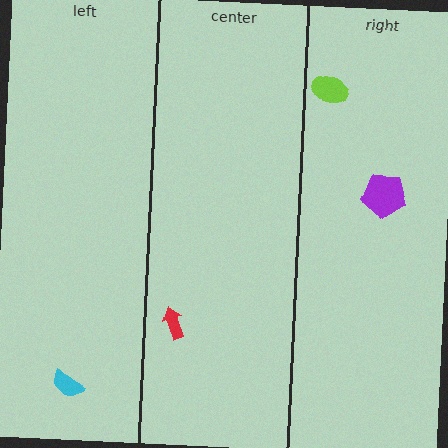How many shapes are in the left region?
1.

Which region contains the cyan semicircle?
The left region.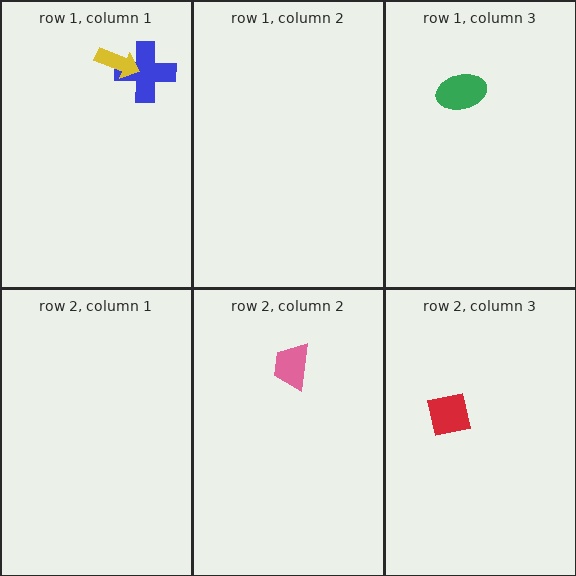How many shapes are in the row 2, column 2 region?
1.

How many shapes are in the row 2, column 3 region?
1.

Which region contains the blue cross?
The row 1, column 1 region.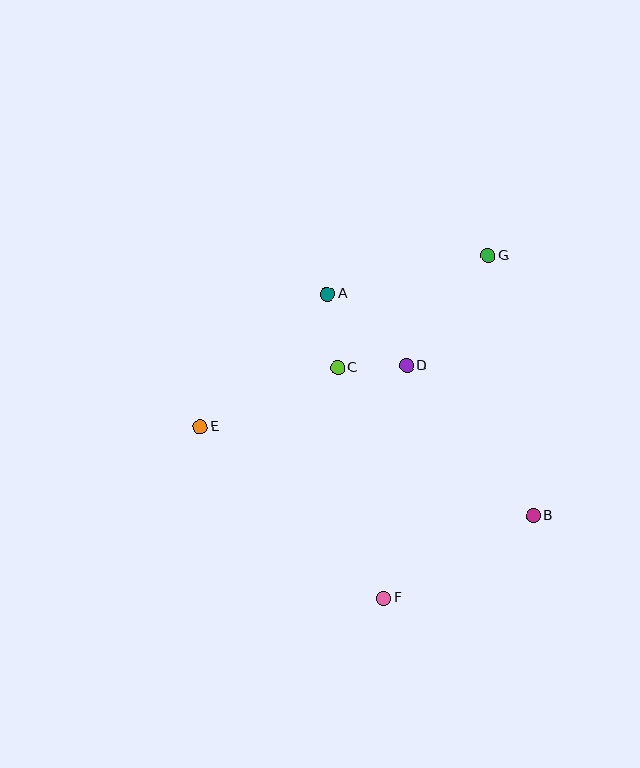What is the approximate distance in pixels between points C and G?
The distance between C and G is approximately 187 pixels.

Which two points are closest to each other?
Points C and D are closest to each other.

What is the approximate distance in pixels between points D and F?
The distance between D and F is approximately 233 pixels.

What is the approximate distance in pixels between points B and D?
The distance between B and D is approximately 196 pixels.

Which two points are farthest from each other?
Points F and G are farthest from each other.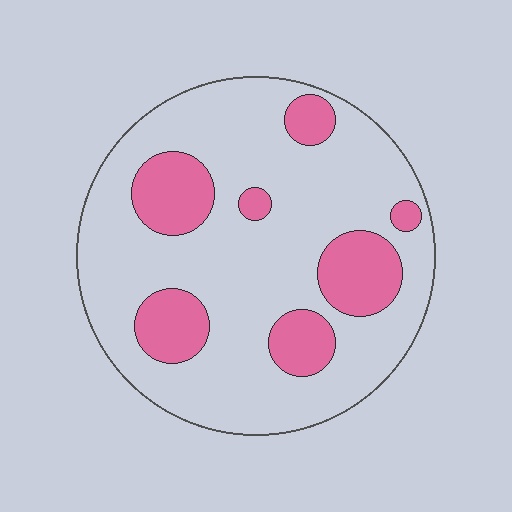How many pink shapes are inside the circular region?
7.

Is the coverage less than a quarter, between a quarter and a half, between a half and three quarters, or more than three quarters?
Less than a quarter.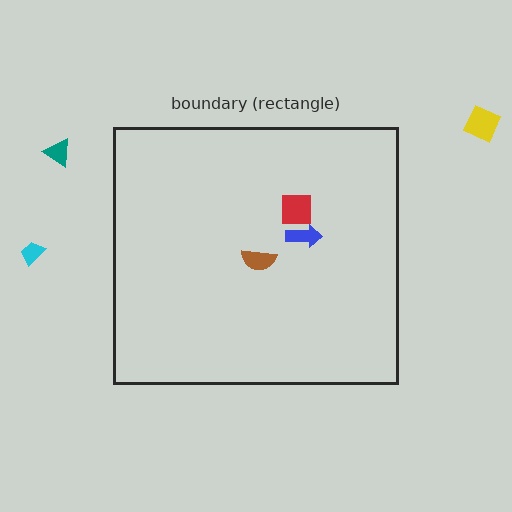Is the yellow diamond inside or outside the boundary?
Outside.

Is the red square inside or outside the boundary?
Inside.